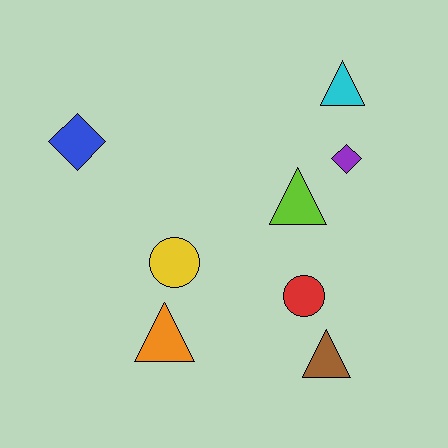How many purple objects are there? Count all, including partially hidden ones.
There is 1 purple object.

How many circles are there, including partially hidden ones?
There are 2 circles.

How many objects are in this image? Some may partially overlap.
There are 8 objects.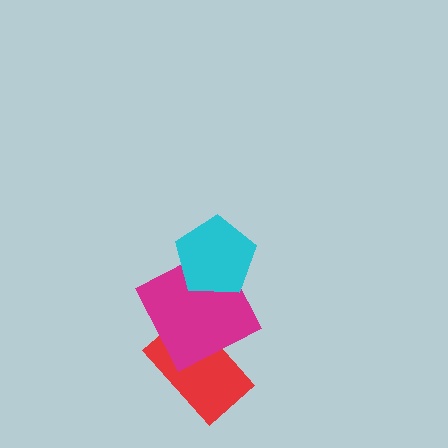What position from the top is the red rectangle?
The red rectangle is 3rd from the top.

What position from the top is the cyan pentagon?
The cyan pentagon is 1st from the top.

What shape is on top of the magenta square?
The cyan pentagon is on top of the magenta square.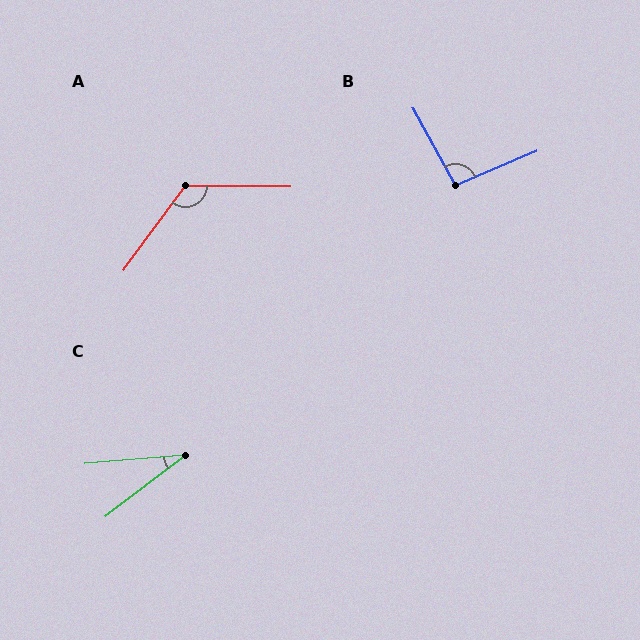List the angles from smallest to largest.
C (32°), B (96°), A (126°).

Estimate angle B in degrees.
Approximately 96 degrees.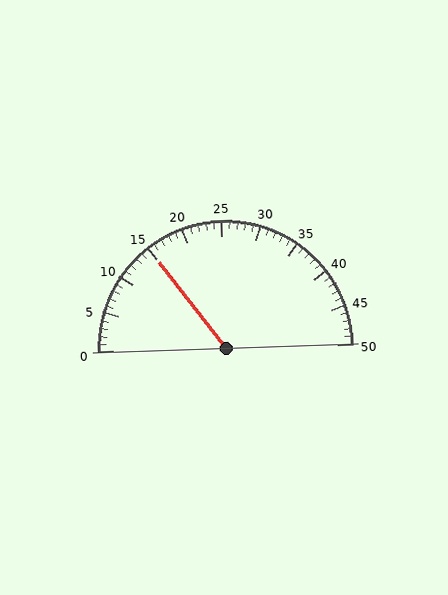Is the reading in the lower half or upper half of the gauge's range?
The reading is in the lower half of the range (0 to 50).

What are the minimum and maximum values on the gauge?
The gauge ranges from 0 to 50.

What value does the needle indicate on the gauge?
The needle indicates approximately 15.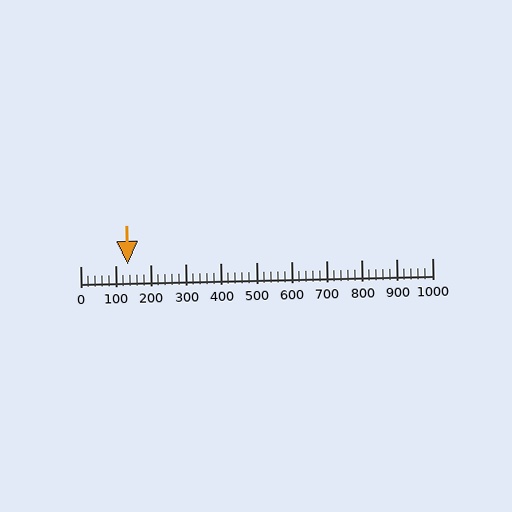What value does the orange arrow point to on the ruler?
The orange arrow points to approximately 135.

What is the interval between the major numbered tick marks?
The major tick marks are spaced 100 units apart.